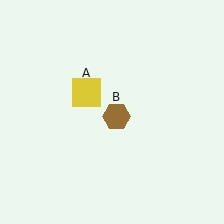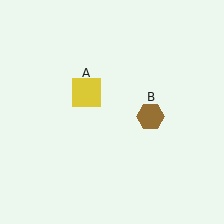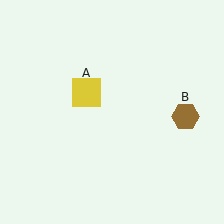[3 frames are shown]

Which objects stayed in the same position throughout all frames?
Yellow square (object A) remained stationary.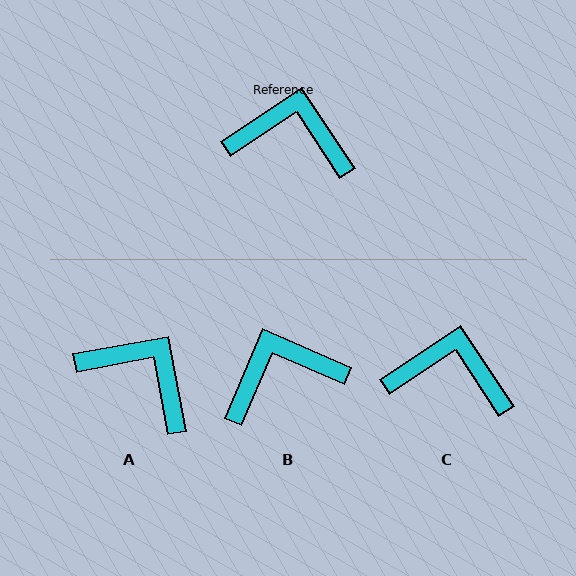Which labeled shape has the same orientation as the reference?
C.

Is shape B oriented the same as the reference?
No, it is off by about 33 degrees.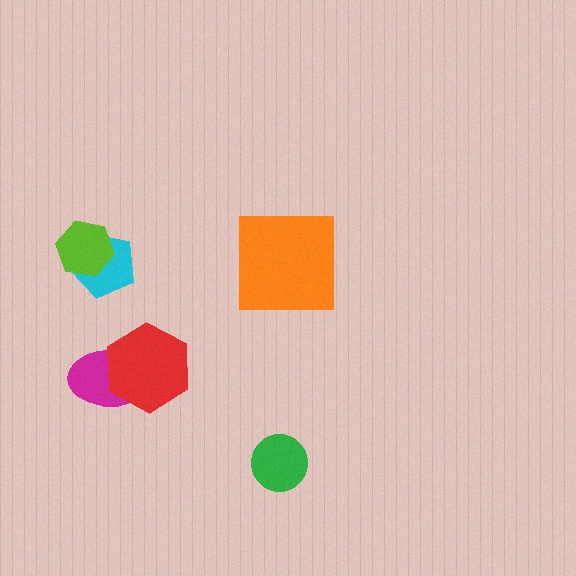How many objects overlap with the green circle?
0 objects overlap with the green circle.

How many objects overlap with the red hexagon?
1 object overlaps with the red hexagon.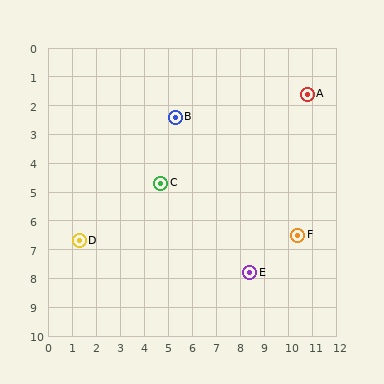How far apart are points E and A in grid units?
Points E and A are about 6.6 grid units apart.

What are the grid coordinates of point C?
Point C is at approximately (4.7, 4.7).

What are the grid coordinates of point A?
Point A is at approximately (10.8, 1.6).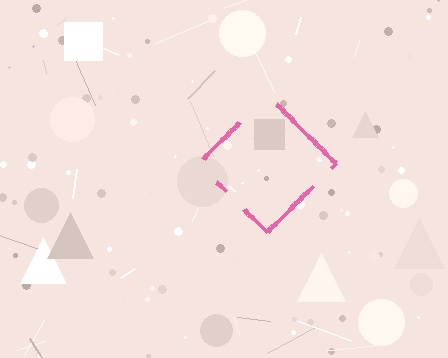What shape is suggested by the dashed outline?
The dashed outline suggests a diamond.